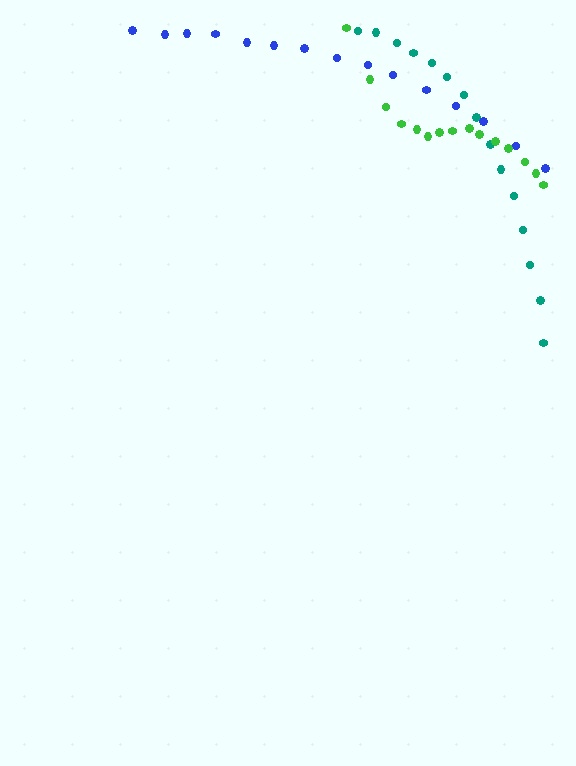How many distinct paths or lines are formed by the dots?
There are 3 distinct paths.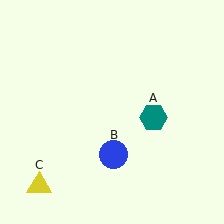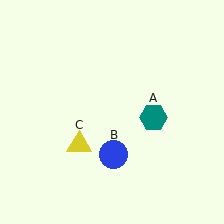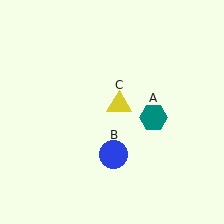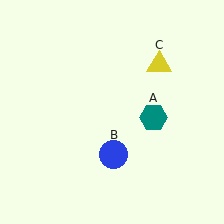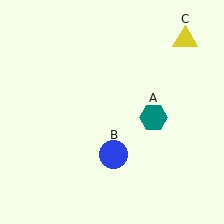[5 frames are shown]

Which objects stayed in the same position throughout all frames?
Teal hexagon (object A) and blue circle (object B) remained stationary.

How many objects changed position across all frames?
1 object changed position: yellow triangle (object C).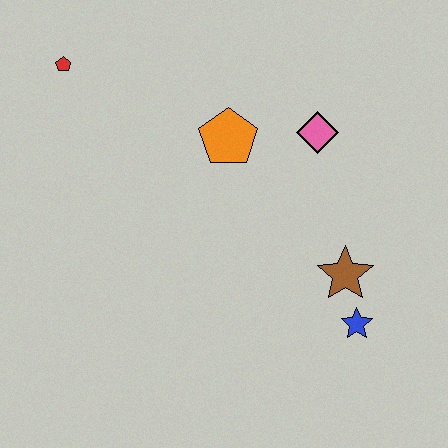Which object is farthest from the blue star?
The red pentagon is farthest from the blue star.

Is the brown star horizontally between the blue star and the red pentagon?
Yes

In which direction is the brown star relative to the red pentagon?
The brown star is to the right of the red pentagon.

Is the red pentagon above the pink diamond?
Yes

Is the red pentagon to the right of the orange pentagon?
No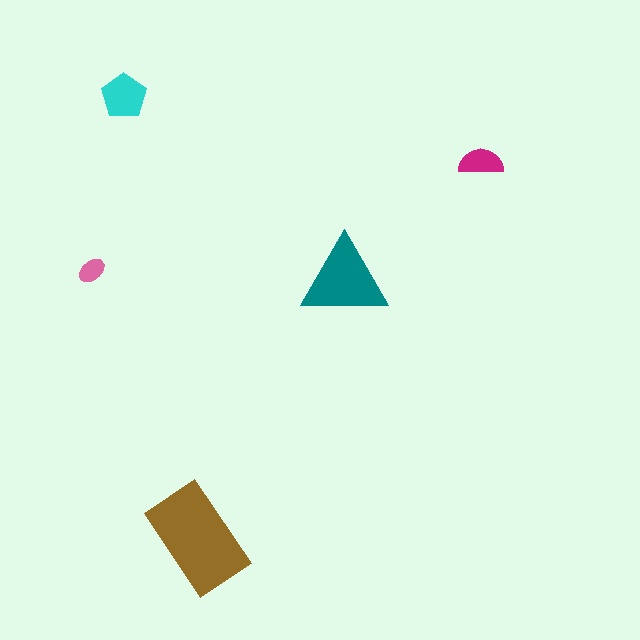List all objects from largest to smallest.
The brown rectangle, the teal triangle, the cyan pentagon, the magenta semicircle, the pink ellipse.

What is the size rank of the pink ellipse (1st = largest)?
5th.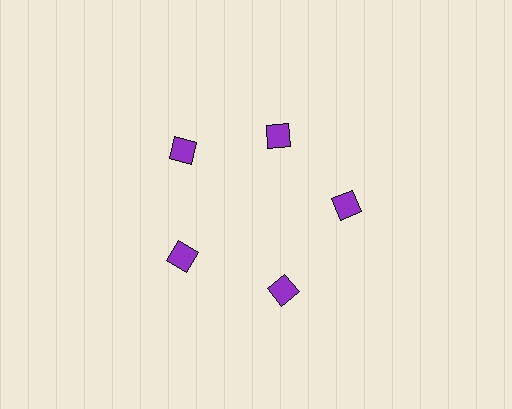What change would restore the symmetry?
The symmetry would be restored by moving it outward, back onto the ring so that all 5 squares sit at equal angles and equal distance from the center.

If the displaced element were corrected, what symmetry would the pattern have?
It would have 5-fold rotational symmetry — the pattern would map onto itself every 72 degrees.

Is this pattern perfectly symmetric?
No. The 5 purple squares are arranged in a ring, but one element near the 1 o'clock position is pulled inward toward the center, breaking the 5-fold rotational symmetry.